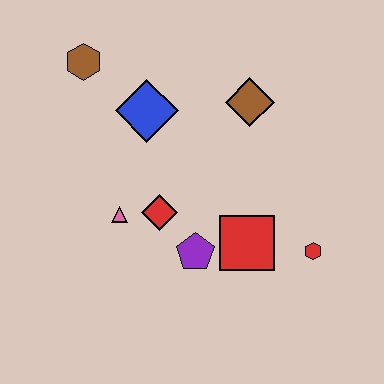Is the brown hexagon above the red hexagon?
Yes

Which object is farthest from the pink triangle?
The red hexagon is farthest from the pink triangle.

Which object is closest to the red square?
The purple pentagon is closest to the red square.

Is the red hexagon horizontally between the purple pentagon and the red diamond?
No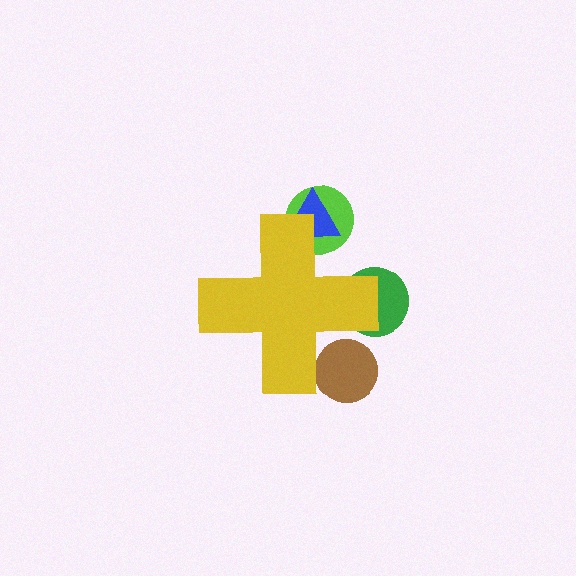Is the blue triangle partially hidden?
Yes, the blue triangle is partially hidden behind the yellow cross.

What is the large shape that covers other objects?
A yellow cross.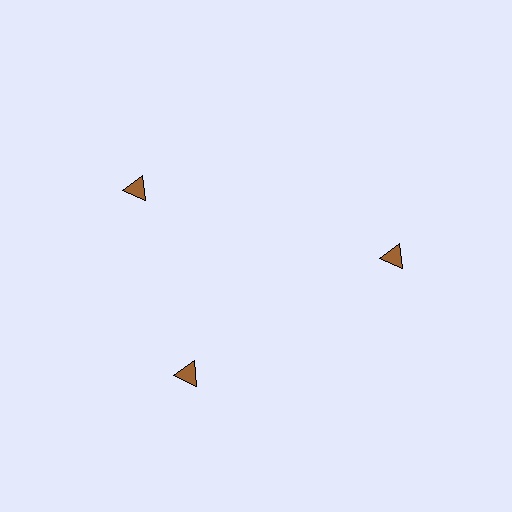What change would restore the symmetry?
The symmetry would be restored by rotating it back into even spacing with its neighbors so that all 3 triangles sit at equal angles and equal distance from the center.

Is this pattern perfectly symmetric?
No. The 3 brown triangles are arranged in a ring, but one element near the 11 o'clock position is rotated out of alignment along the ring, breaking the 3-fold rotational symmetry.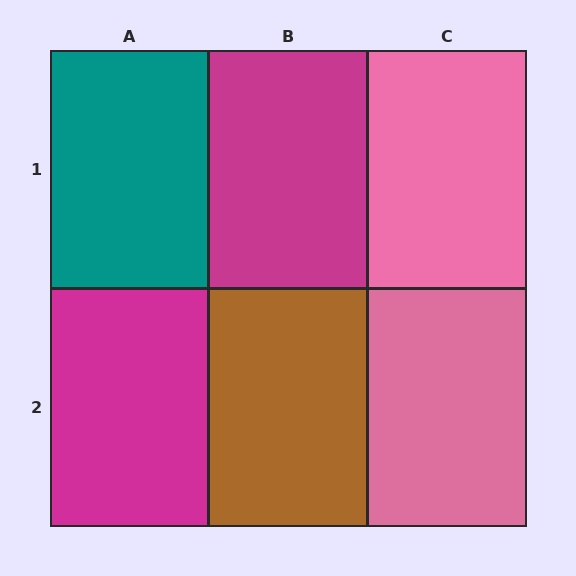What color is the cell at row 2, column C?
Pink.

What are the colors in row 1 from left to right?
Teal, magenta, pink.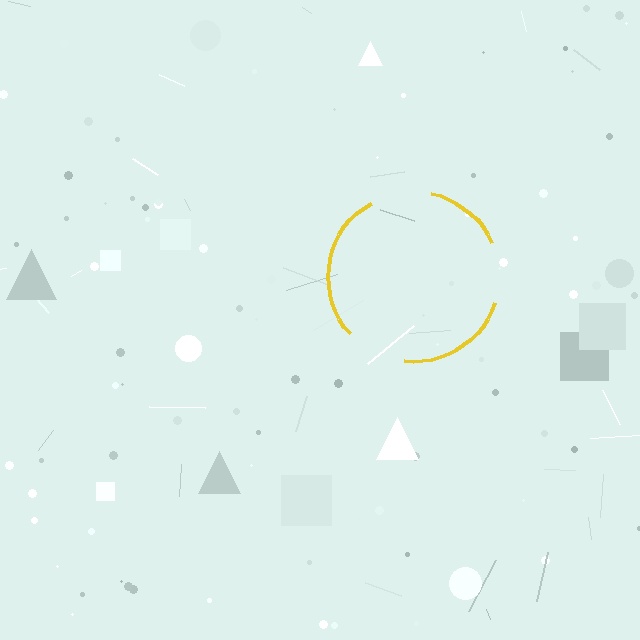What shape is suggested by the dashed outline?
The dashed outline suggests a circle.